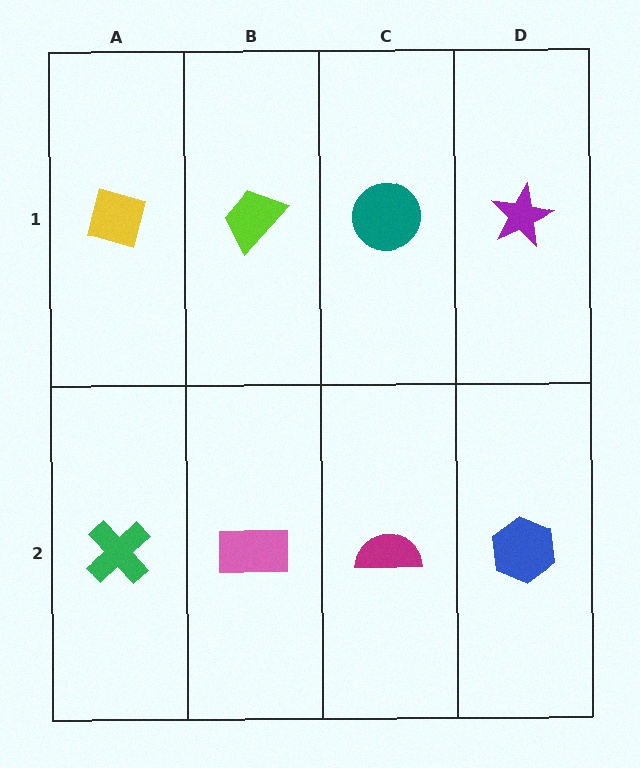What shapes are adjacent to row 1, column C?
A magenta semicircle (row 2, column C), a lime trapezoid (row 1, column B), a purple star (row 1, column D).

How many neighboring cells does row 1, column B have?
3.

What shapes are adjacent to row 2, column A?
A yellow diamond (row 1, column A), a pink rectangle (row 2, column B).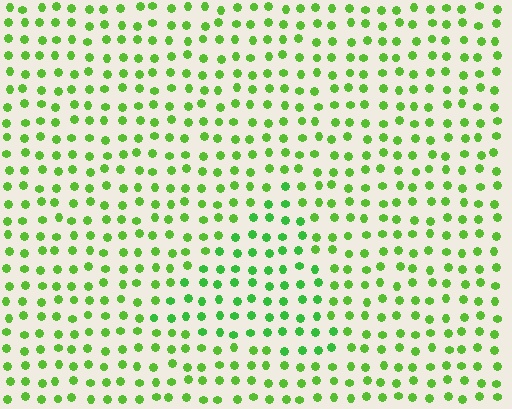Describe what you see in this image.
The image is filled with small lime elements in a uniform arrangement. A triangle-shaped region is visible where the elements are tinted to a slightly different hue, forming a subtle color boundary.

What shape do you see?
I see a triangle.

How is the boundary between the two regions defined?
The boundary is defined purely by a slight shift in hue (about 19 degrees). Spacing, size, and orientation are identical on both sides.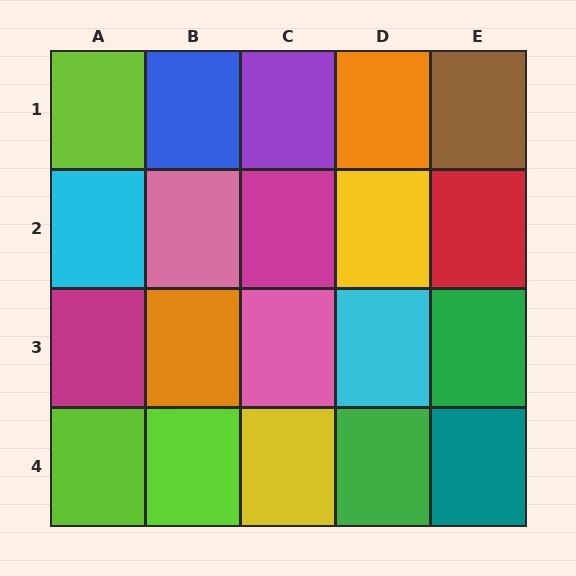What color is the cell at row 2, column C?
Magenta.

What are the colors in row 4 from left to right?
Lime, lime, yellow, green, teal.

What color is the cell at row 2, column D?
Yellow.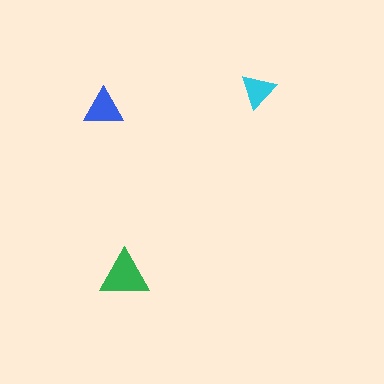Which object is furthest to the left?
The blue triangle is leftmost.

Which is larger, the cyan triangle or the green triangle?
The green one.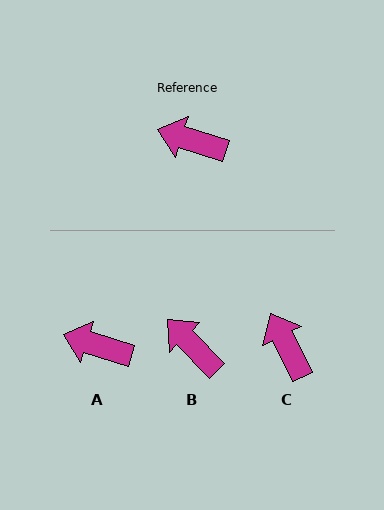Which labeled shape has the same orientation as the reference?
A.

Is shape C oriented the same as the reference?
No, it is off by about 47 degrees.